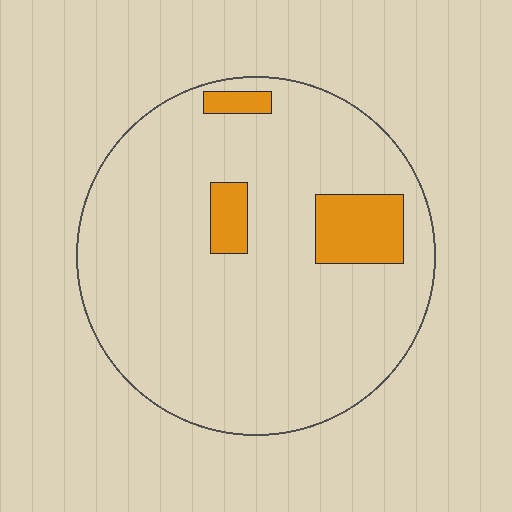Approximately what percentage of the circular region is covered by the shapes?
Approximately 10%.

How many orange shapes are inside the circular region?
3.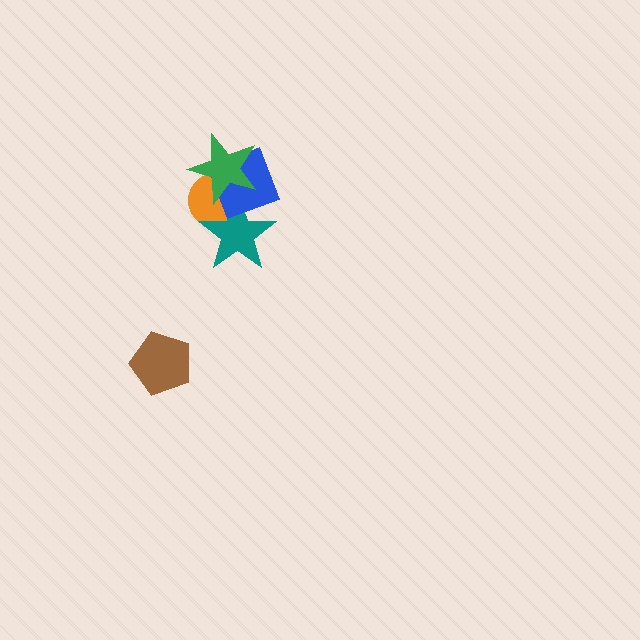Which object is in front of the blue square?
The green star is in front of the blue square.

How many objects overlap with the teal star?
3 objects overlap with the teal star.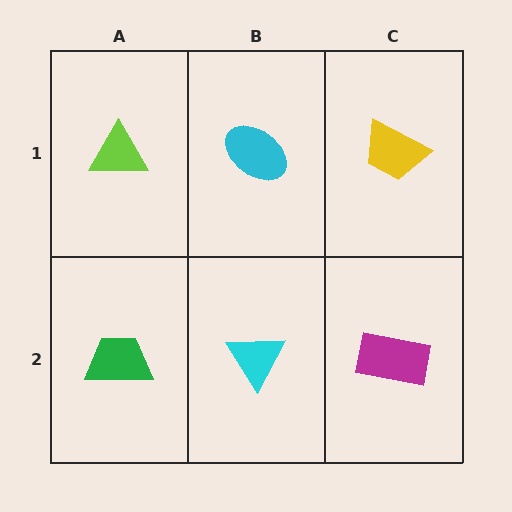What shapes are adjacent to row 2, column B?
A cyan ellipse (row 1, column B), a green trapezoid (row 2, column A), a magenta rectangle (row 2, column C).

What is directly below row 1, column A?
A green trapezoid.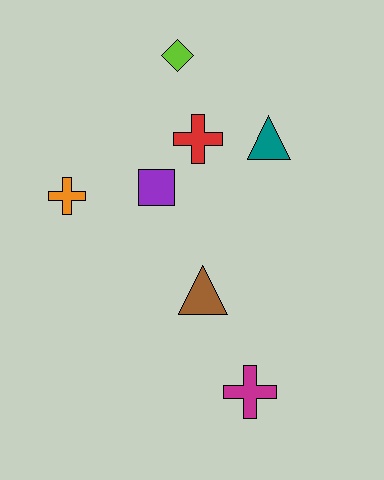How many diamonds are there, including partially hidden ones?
There is 1 diamond.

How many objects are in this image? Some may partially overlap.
There are 7 objects.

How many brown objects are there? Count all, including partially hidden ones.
There is 1 brown object.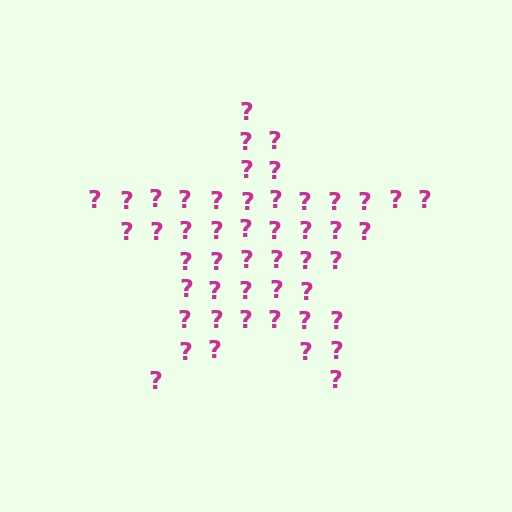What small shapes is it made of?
It is made of small question marks.